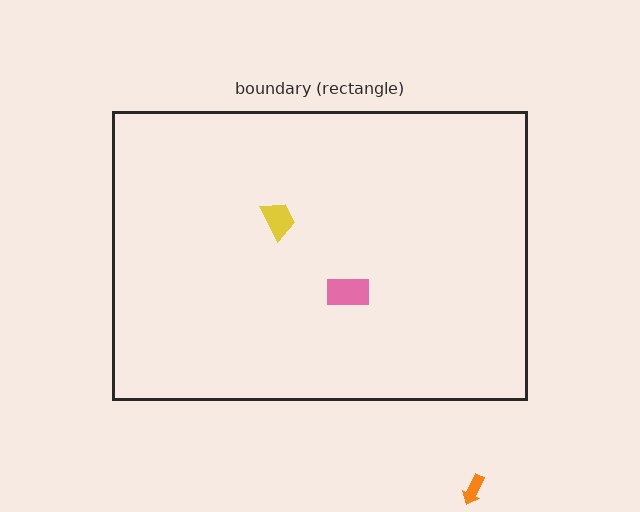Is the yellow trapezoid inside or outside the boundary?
Inside.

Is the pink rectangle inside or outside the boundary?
Inside.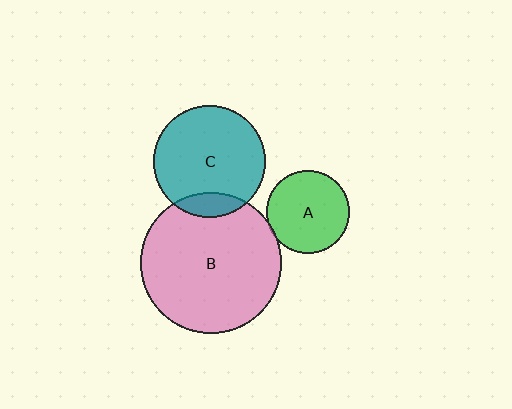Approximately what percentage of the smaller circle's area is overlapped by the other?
Approximately 10%.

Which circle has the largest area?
Circle B (pink).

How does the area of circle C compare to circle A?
Approximately 1.8 times.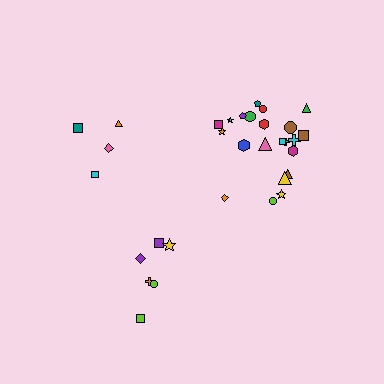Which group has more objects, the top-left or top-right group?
The top-right group.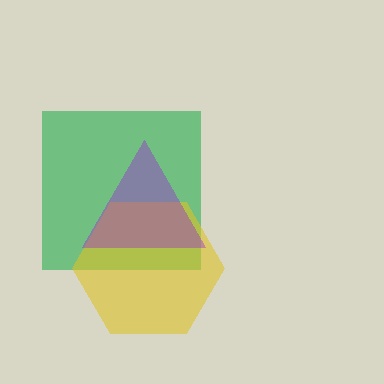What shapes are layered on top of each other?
The layered shapes are: a green square, a yellow hexagon, a purple triangle.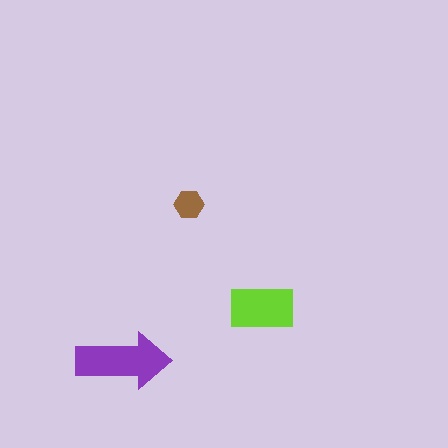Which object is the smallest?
The brown hexagon.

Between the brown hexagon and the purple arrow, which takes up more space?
The purple arrow.